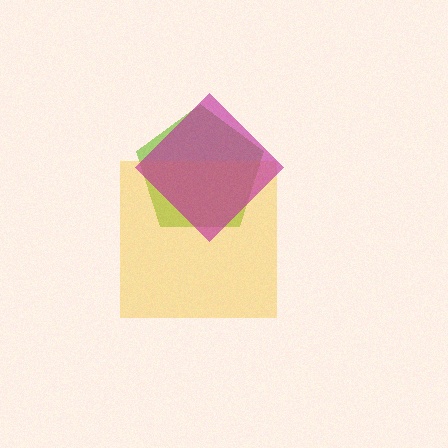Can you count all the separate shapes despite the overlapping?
Yes, there are 3 separate shapes.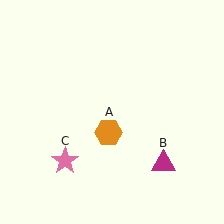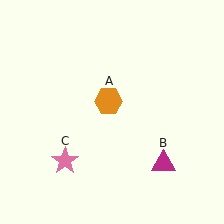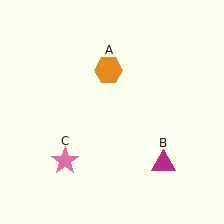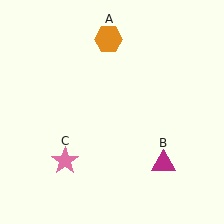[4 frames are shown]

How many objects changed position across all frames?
1 object changed position: orange hexagon (object A).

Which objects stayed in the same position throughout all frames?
Magenta triangle (object B) and pink star (object C) remained stationary.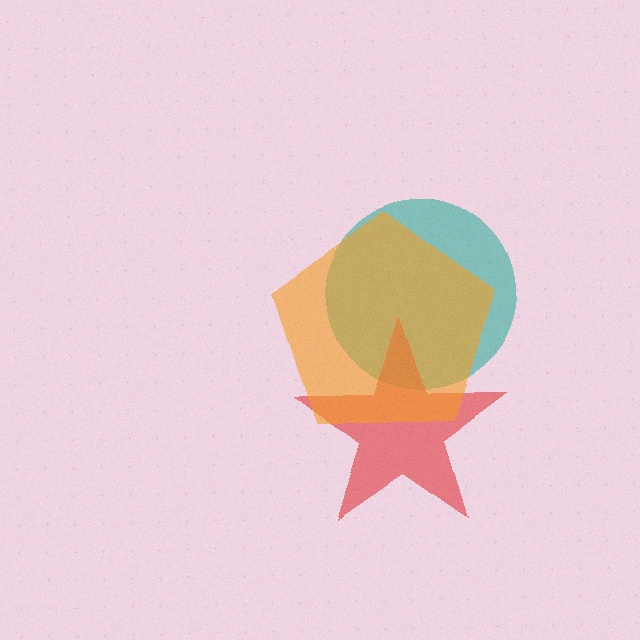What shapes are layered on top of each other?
The layered shapes are: a teal circle, a red star, an orange pentagon.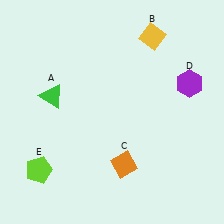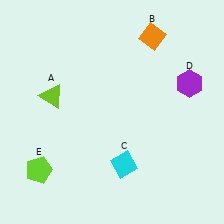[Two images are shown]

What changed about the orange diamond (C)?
In Image 1, C is orange. In Image 2, it changed to cyan.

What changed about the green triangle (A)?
In Image 1, A is green. In Image 2, it changed to lime.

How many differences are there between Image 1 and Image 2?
There are 3 differences between the two images.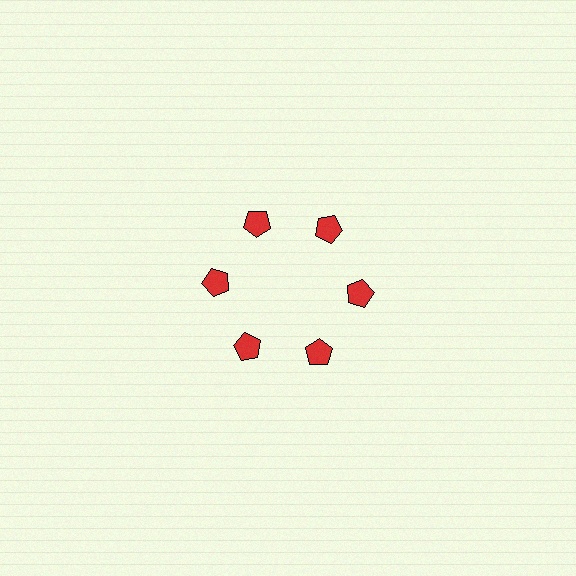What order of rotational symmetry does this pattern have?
This pattern has 6-fold rotational symmetry.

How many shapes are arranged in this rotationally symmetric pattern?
There are 6 shapes, arranged in 6 groups of 1.